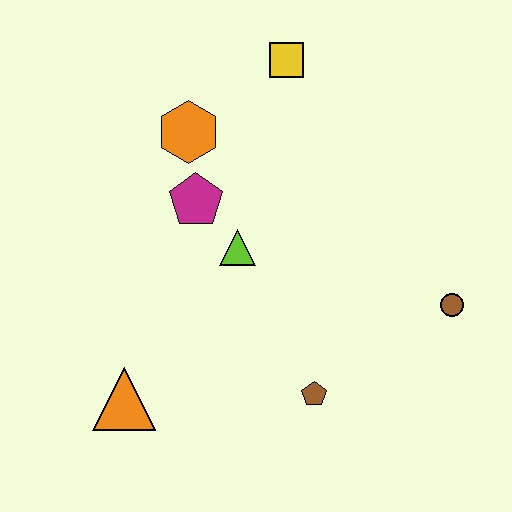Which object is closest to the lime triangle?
The magenta pentagon is closest to the lime triangle.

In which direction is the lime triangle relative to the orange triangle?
The lime triangle is above the orange triangle.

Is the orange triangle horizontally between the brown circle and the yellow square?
No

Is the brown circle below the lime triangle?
Yes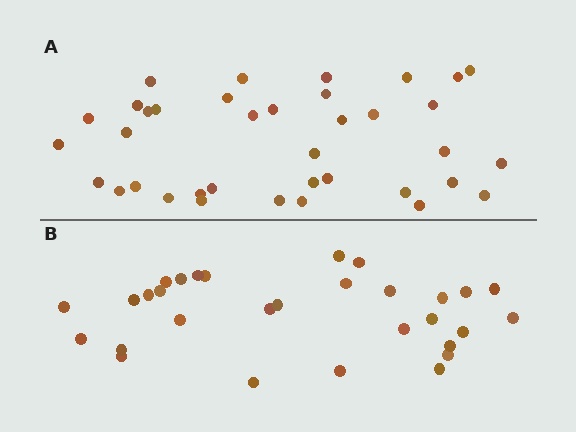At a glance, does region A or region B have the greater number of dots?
Region A (the top region) has more dots.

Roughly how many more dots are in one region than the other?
Region A has roughly 8 or so more dots than region B.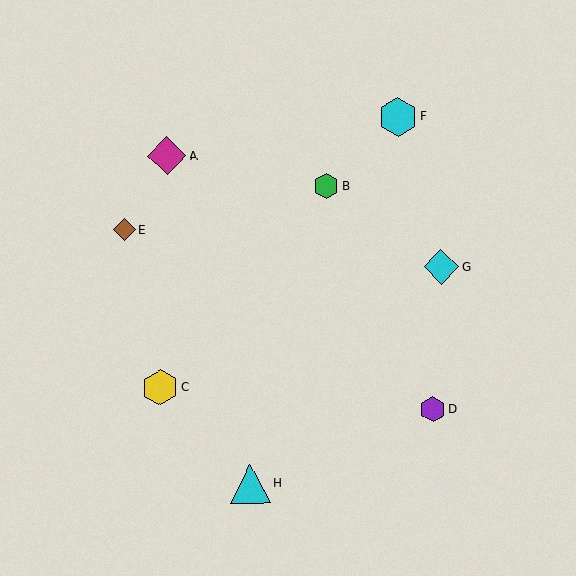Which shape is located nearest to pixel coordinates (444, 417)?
The purple hexagon (labeled D) at (433, 410) is nearest to that location.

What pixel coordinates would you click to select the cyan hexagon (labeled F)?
Click at (398, 117) to select the cyan hexagon F.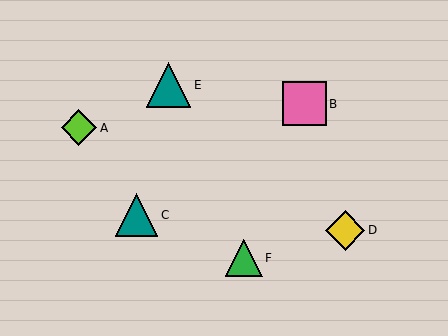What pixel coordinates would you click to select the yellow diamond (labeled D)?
Click at (345, 230) to select the yellow diamond D.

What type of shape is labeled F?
Shape F is a green triangle.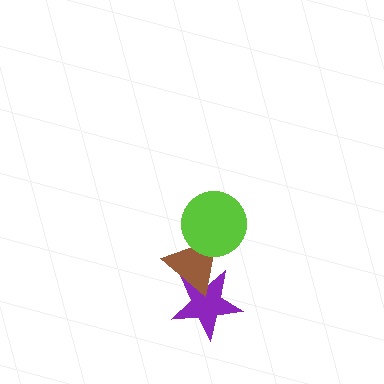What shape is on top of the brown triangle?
The lime circle is on top of the brown triangle.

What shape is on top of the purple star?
The brown triangle is on top of the purple star.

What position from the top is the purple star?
The purple star is 3rd from the top.